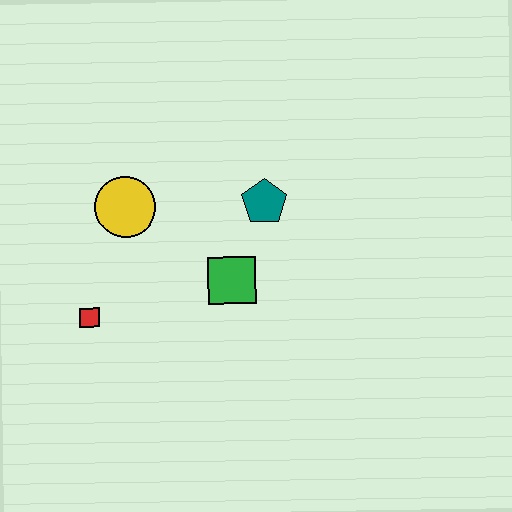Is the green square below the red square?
No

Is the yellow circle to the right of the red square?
Yes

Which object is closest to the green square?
The teal pentagon is closest to the green square.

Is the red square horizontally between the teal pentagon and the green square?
No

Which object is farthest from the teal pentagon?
The red square is farthest from the teal pentagon.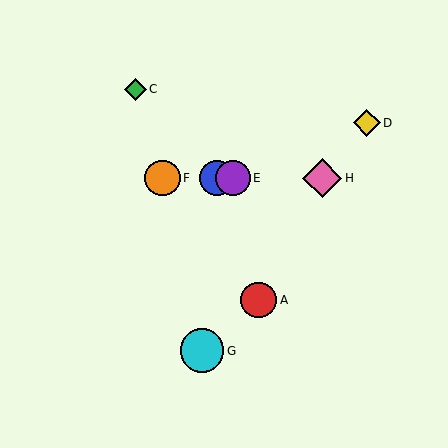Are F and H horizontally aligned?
Yes, both are at y≈178.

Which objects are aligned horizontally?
Objects B, E, F, H are aligned horizontally.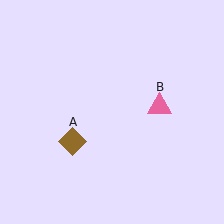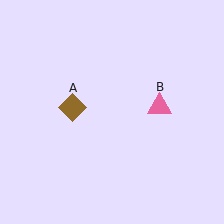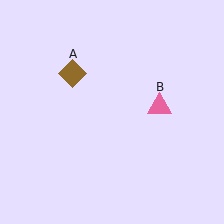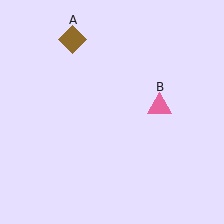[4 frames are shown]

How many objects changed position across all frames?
1 object changed position: brown diamond (object A).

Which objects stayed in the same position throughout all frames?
Pink triangle (object B) remained stationary.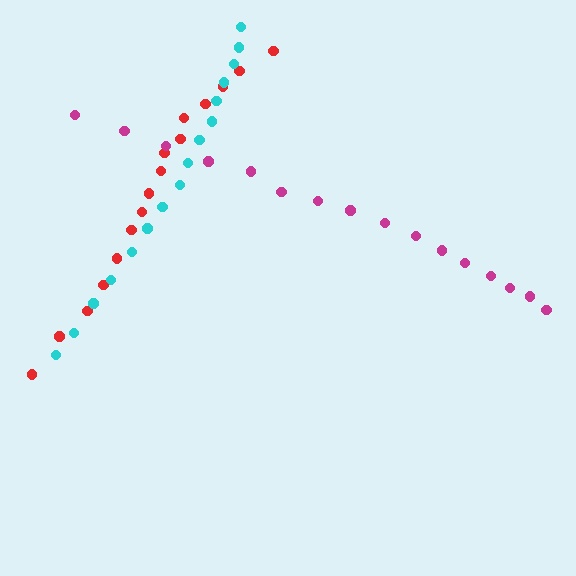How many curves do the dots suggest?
There are 3 distinct paths.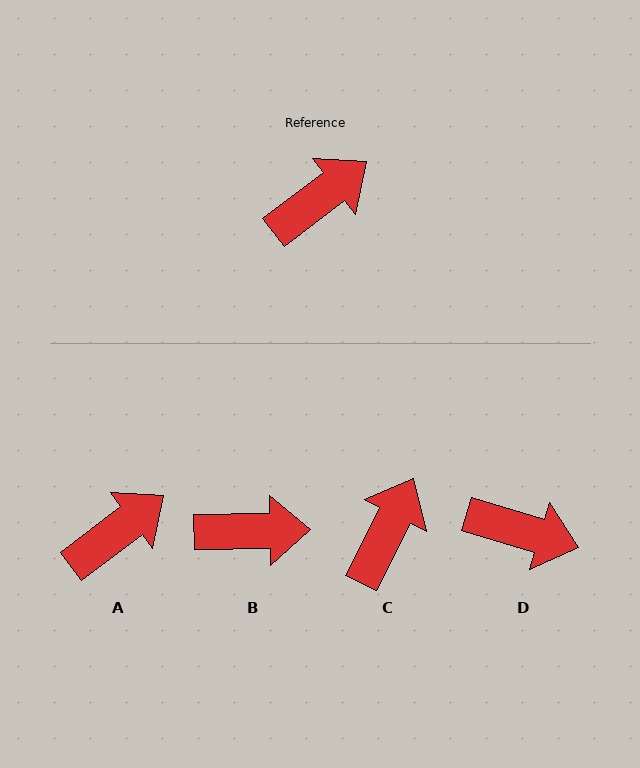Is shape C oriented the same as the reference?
No, it is off by about 26 degrees.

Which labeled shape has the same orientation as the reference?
A.